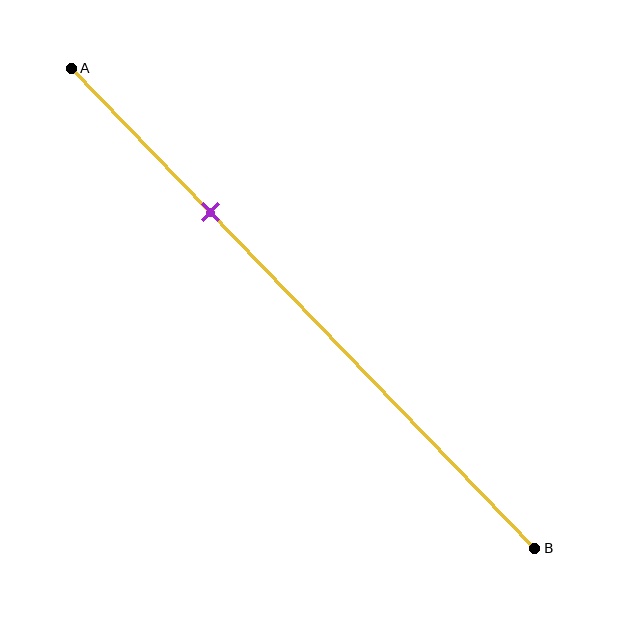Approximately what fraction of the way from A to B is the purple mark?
The purple mark is approximately 30% of the way from A to B.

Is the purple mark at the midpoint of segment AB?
No, the mark is at about 30% from A, not at the 50% midpoint.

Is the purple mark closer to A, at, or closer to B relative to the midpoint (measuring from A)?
The purple mark is closer to point A than the midpoint of segment AB.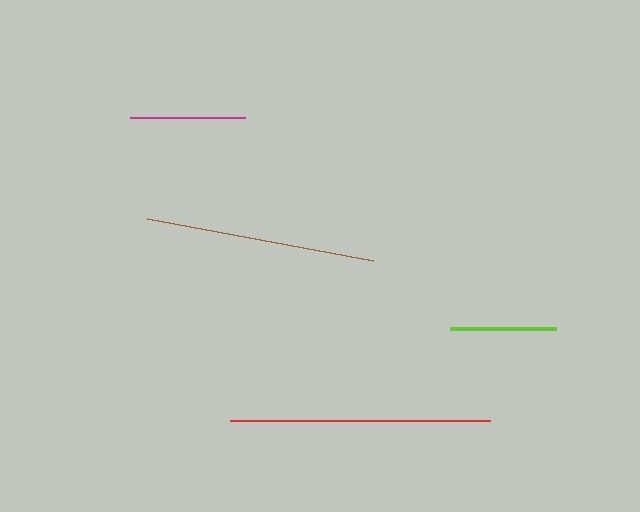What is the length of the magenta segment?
The magenta segment is approximately 115 pixels long.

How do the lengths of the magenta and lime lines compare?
The magenta and lime lines are approximately the same length.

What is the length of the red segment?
The red segment is approximately 259 pixels long.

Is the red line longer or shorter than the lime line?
The red line is longer than the lime line.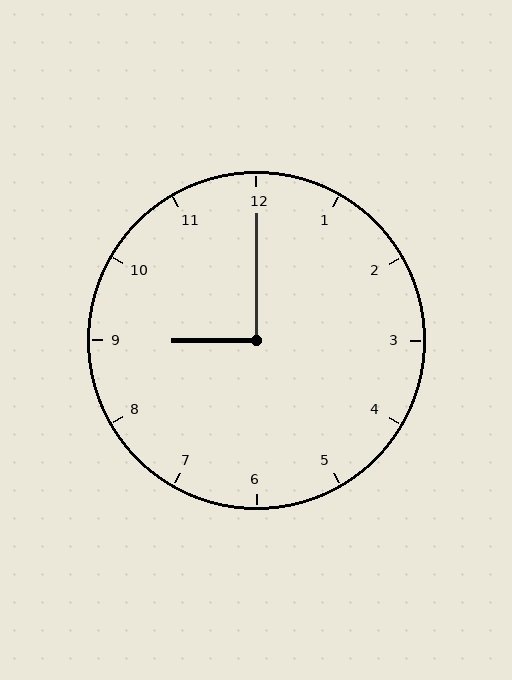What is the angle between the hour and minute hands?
Approximately 90 degrees.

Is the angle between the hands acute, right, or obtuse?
It is right.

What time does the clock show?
9:00.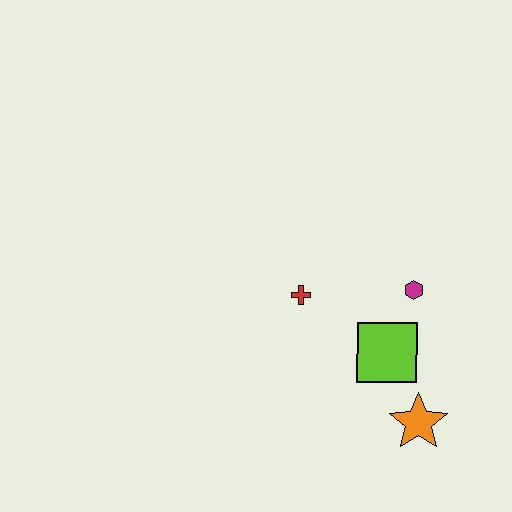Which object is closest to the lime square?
The magenta hexagon is closest to the lime square.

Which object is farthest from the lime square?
The red cross is farthest from the lime square.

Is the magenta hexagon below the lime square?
No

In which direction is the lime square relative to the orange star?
The lime square is above the orange star.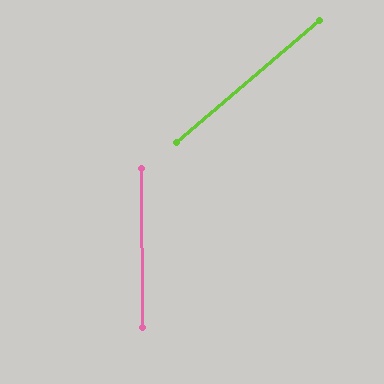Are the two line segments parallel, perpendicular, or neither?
Neither parallel nor perpendicular — they differ by about 50°.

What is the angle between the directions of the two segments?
Approximately 50 degrees.